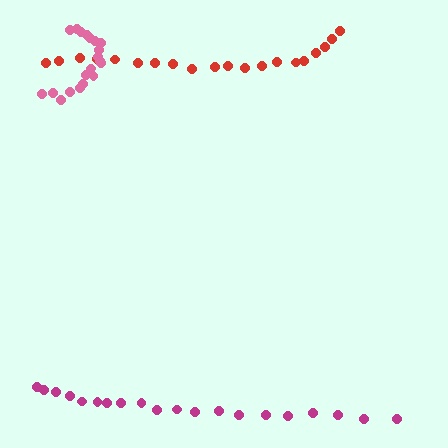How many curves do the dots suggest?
There are 3 distinct paths.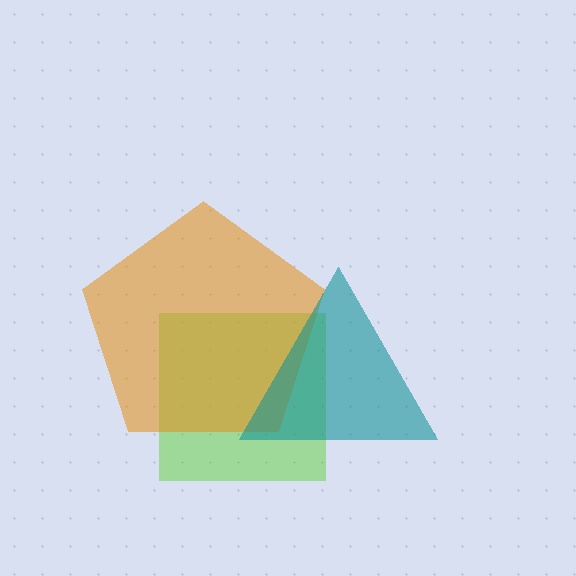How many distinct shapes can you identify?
There are 3 distinct shapes: a lime square, an orange pentagon, a teal triangle.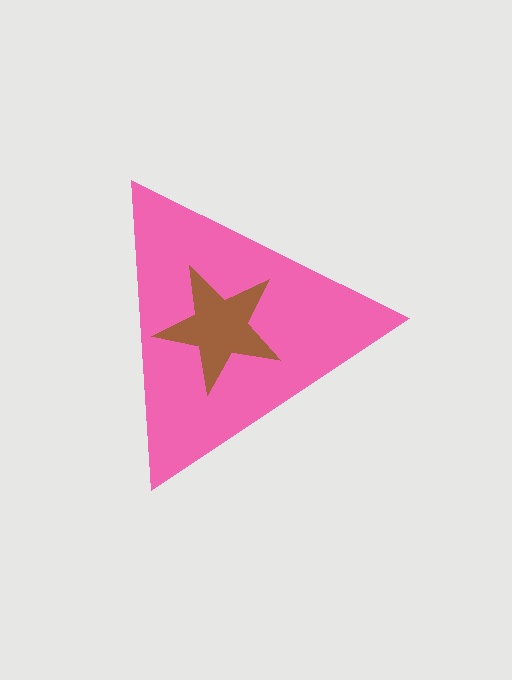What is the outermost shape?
The pink triangle.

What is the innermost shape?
The brown star.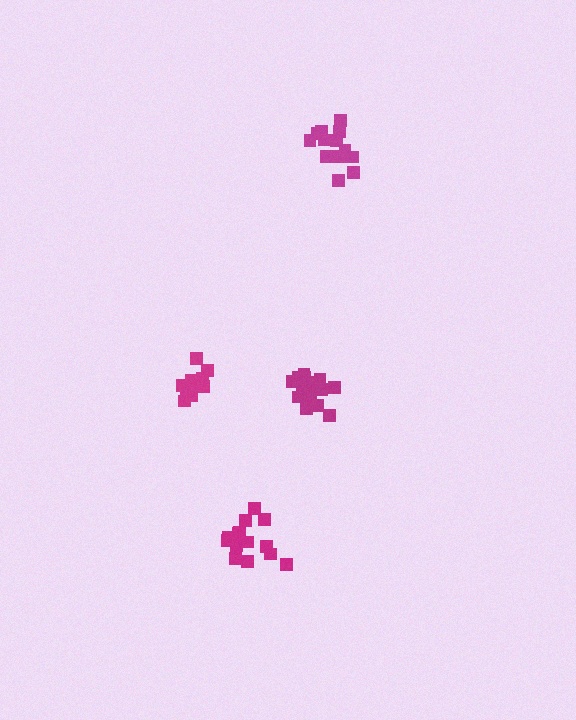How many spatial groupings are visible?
There are 4 spatial groupings.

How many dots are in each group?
Group 1: 13 dots, Group 2: 17 dots, Group 3: 12 dots, Group 4: 14 dots (56 total).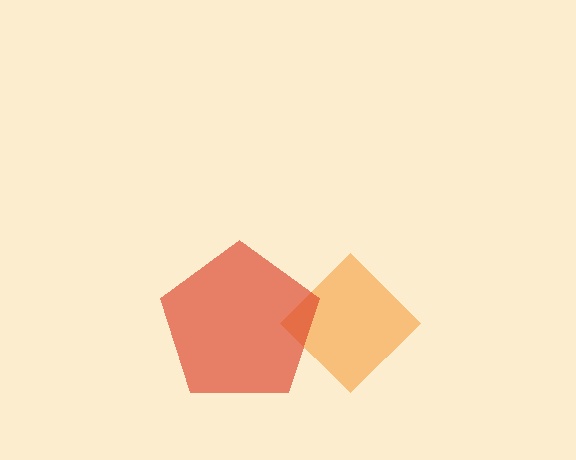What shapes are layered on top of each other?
The layered shapes are: an orange diamond, a red pentagon.